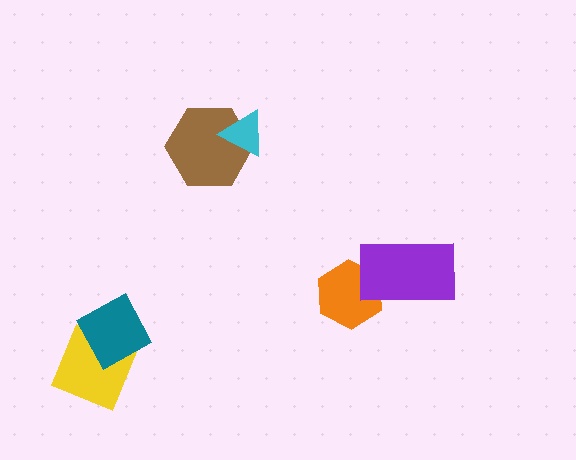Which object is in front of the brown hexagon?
The cyan triangle is in front of the brown hexagon.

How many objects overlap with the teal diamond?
1 object overlaps with the teal diamond.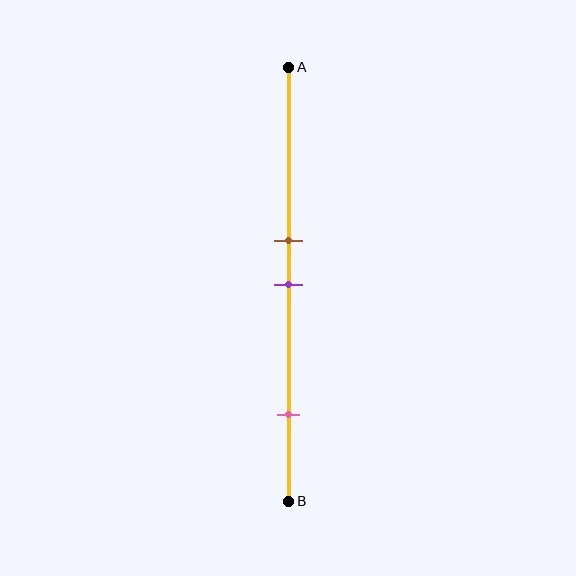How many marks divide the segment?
There are 3 marks dividing the segment.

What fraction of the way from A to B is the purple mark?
The purple mark is approximately 50% (0.5) of the way from A to B.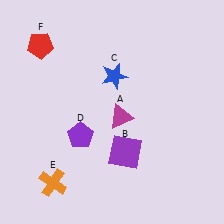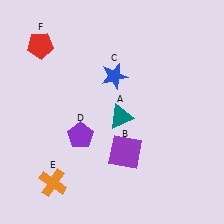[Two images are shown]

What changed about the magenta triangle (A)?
In Image 1, A is magenta. In Image 2, it changed to teal.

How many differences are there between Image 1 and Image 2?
There is 1 difference between the two images.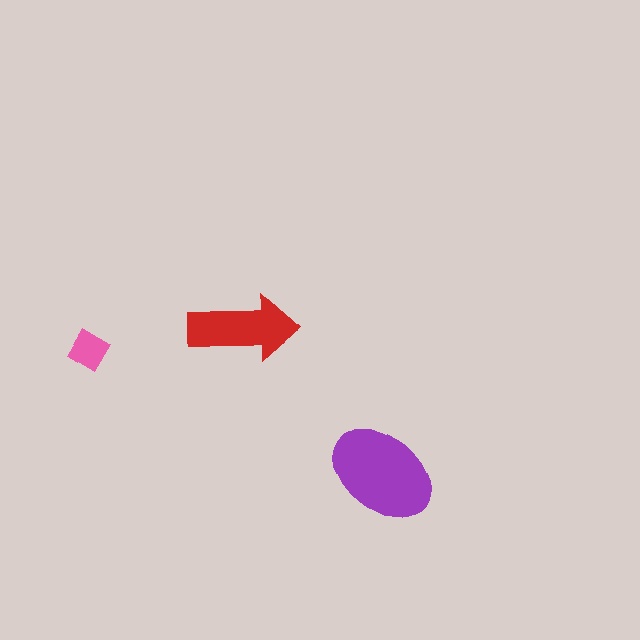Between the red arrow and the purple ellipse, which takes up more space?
The purple ellipse.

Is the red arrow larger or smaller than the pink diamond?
Larger.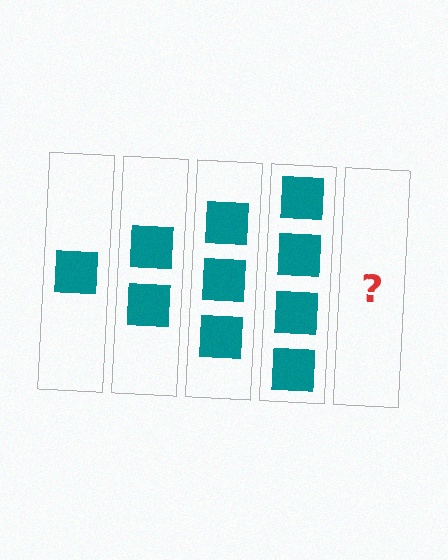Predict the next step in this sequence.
The next step is 5 squares.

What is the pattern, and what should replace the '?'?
The pattern is that each step adds one more square. The '?' should be 5 squares.